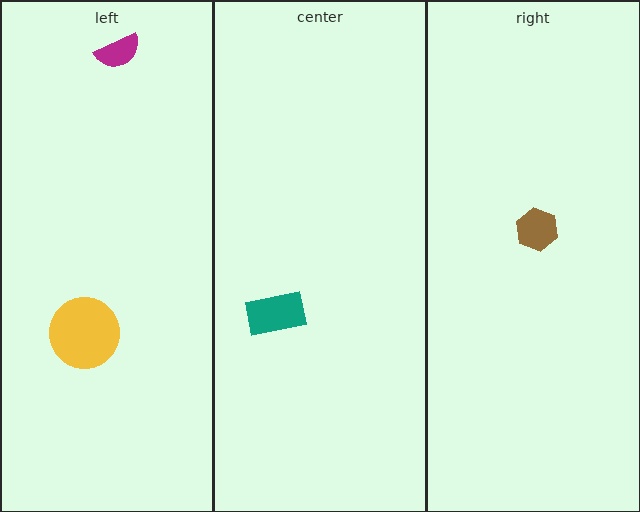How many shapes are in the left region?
2.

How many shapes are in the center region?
1.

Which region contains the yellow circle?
The left region.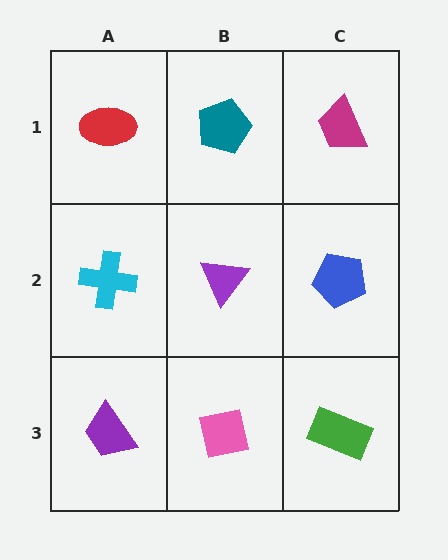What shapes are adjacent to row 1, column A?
A cyan cross (row 2, column A), a teal pentagon (row 1, column B).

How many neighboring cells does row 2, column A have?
3.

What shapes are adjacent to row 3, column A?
A cyan cross (row 2, column A), a pink square (row 3, column B).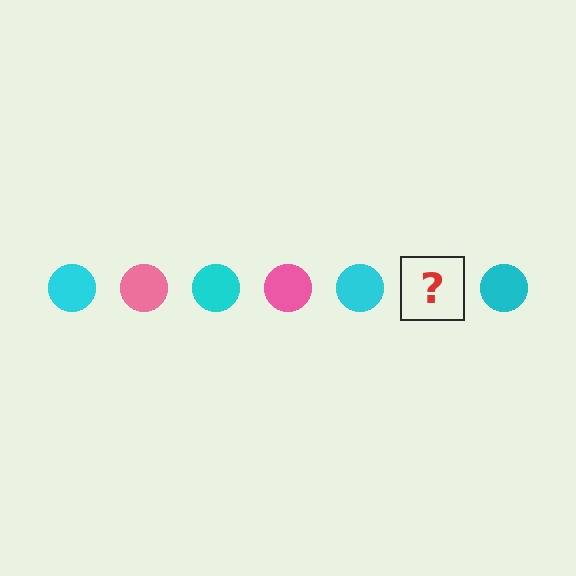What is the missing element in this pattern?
The missing element is a pink circle.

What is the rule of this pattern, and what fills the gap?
The rule is that the pattern cycles through cyan, pink circles. The gap should be filled with a pink circle.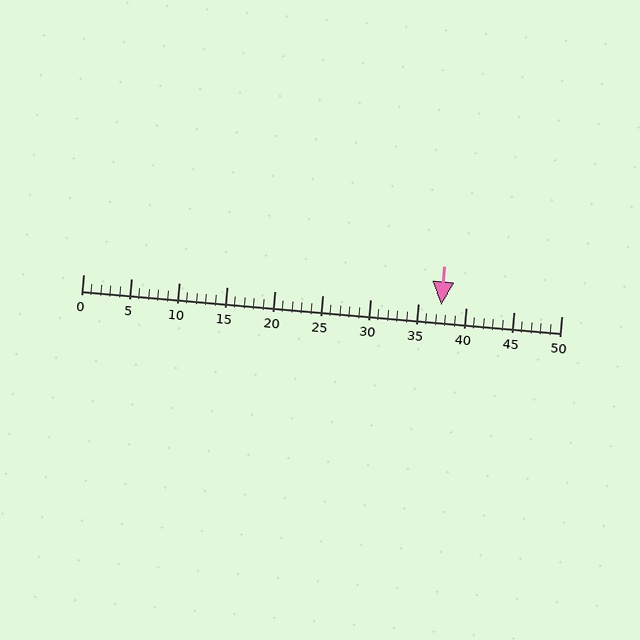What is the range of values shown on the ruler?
The ruler shows values from 0 to 50.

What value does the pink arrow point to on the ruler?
The pink arrow points to approximately 37.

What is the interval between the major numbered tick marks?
The major tick marks are spaced 5 units apart.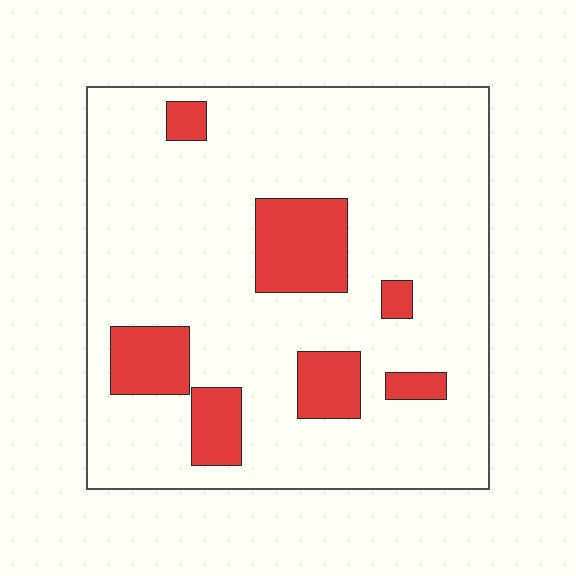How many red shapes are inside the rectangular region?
7.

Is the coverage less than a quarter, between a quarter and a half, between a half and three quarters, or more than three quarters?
Less than a quarter.